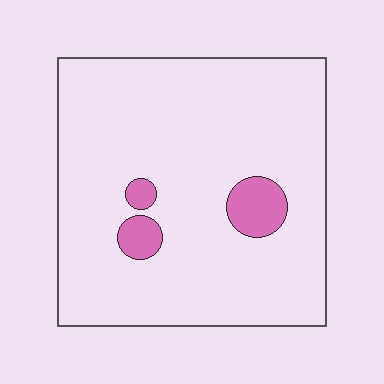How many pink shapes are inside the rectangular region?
3.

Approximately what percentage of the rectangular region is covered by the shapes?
Approximately 5%.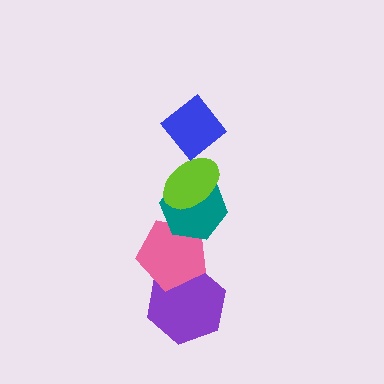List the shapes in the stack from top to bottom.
From top to bottom: the blue diamond, the lime ellipse, the teal hexagon, the pink pentagon, the purple hexagon.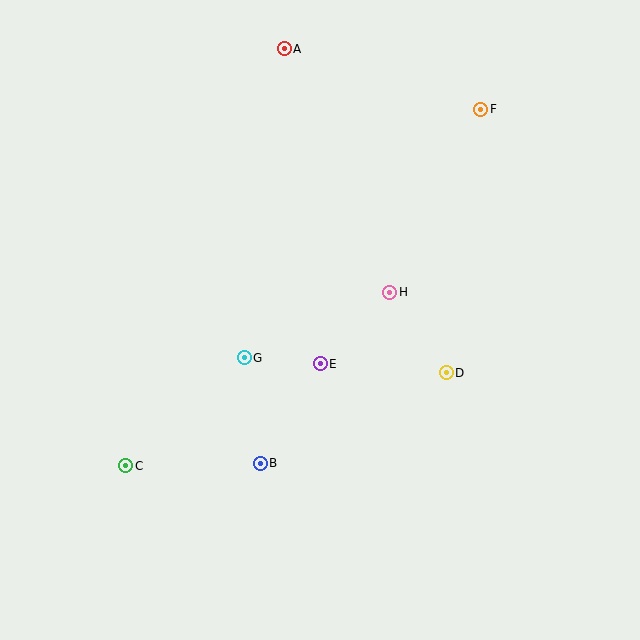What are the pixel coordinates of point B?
Point B is at (260, 463).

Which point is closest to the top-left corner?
Point A is closest to the top-left corner.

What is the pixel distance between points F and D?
The distance between F and D is 266 pixels.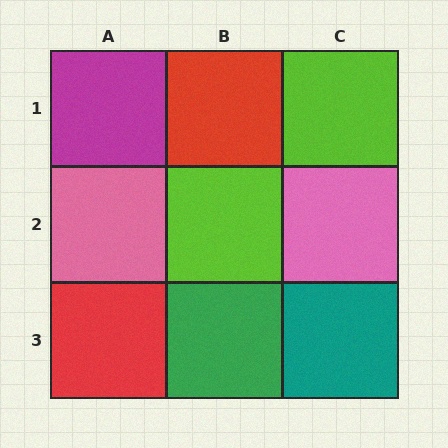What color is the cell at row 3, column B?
Green.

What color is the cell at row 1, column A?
Magenta.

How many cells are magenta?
1 cell is magenta.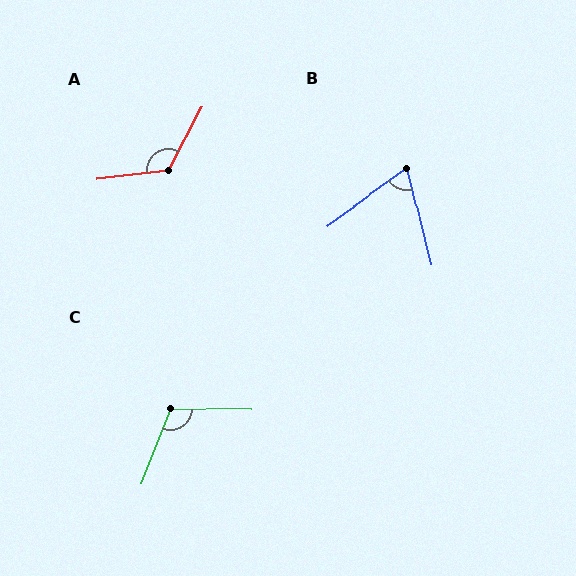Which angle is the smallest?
B, at approximately 68 degrees.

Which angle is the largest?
A, at approximately 125 degrees.